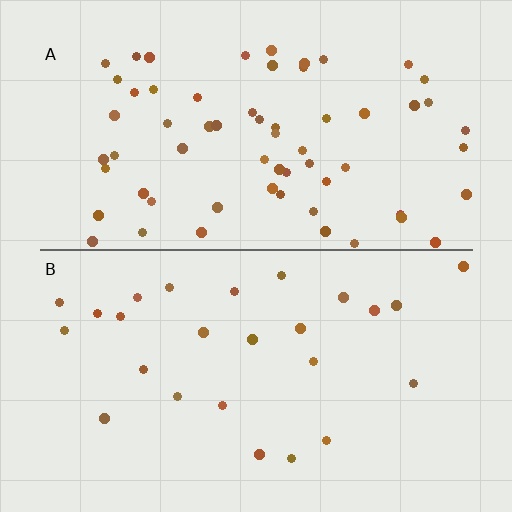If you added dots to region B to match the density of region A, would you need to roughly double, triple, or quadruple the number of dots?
Approximately double.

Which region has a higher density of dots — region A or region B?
A (the top).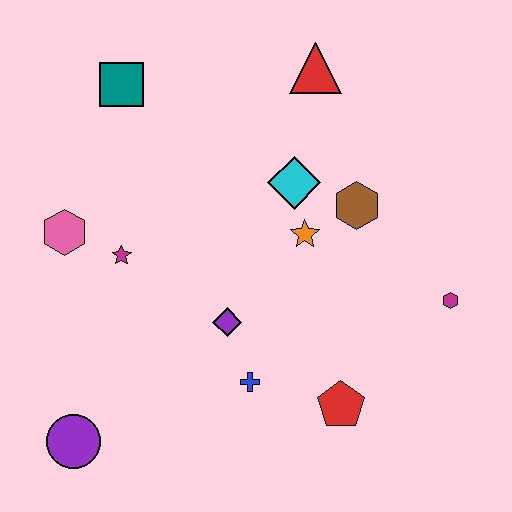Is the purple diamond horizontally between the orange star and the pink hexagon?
Yes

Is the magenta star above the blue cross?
Yes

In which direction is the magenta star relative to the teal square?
The magenta star is below the teal square.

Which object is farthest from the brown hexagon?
The purple circle is farthest from the brown hexagon.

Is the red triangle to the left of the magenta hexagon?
Yes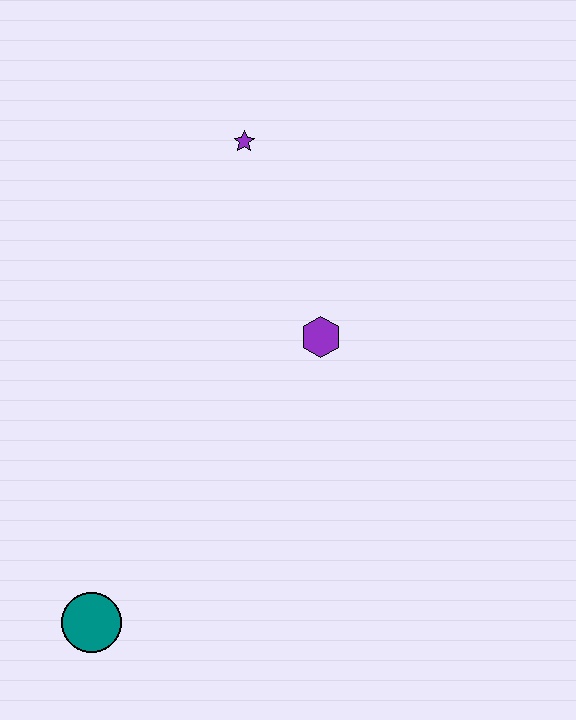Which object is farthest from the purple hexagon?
The teal circle is farthest from the purple hexagon.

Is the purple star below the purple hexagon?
No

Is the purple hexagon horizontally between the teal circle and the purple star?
No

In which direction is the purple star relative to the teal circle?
The purple star is above the teal circle.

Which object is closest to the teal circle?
The purple hexagon is closest to the teal circle.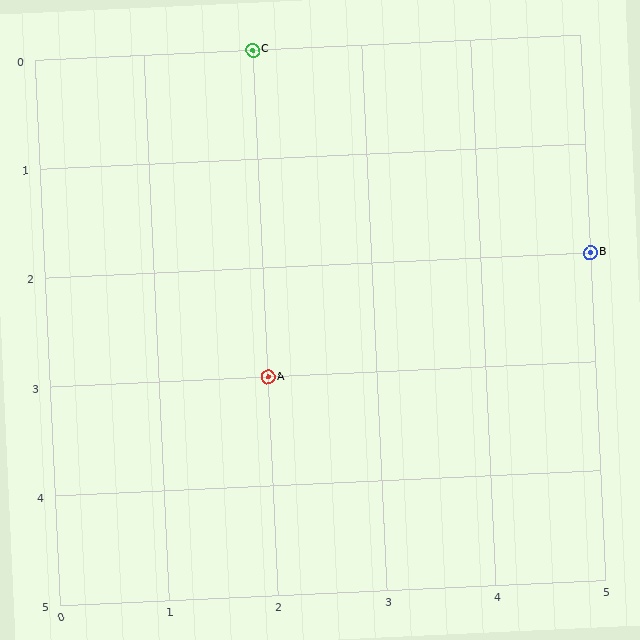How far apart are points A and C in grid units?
Points A and C are 3 rows apart.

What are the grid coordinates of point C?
Point C is at grid coordinates (2, 0).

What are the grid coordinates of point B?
Point B is at grid coordinates (5, 2).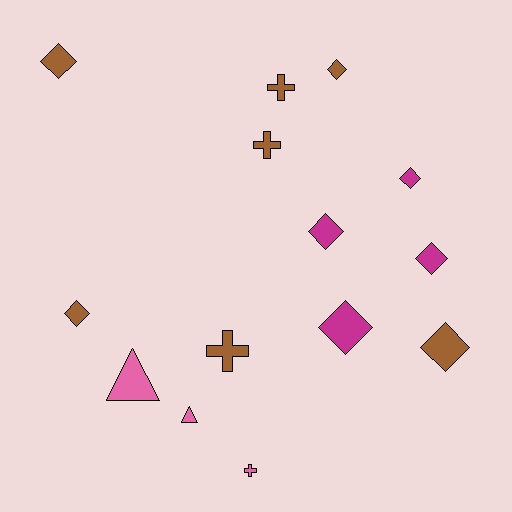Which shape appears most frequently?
Diamond, with 8 objects.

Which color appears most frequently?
Brown, with 7 objects.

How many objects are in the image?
There are 14 objects.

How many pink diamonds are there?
There are no pink diamonds.